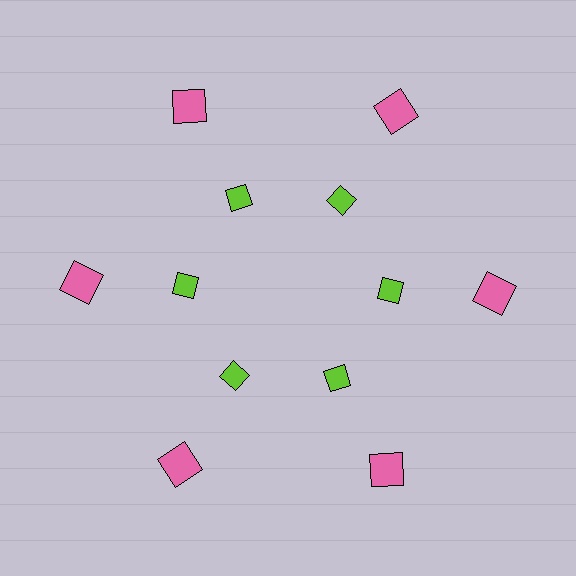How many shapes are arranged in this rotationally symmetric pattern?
There are 12 shapes, arranged in 6 groups of 2.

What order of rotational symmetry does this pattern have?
This pattern has 6-fold rotational symmetry.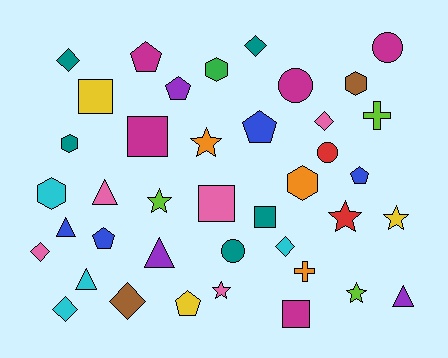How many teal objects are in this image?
There are 5 teal objects.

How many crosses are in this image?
There are 2 crosses.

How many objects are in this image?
There are 40 objects.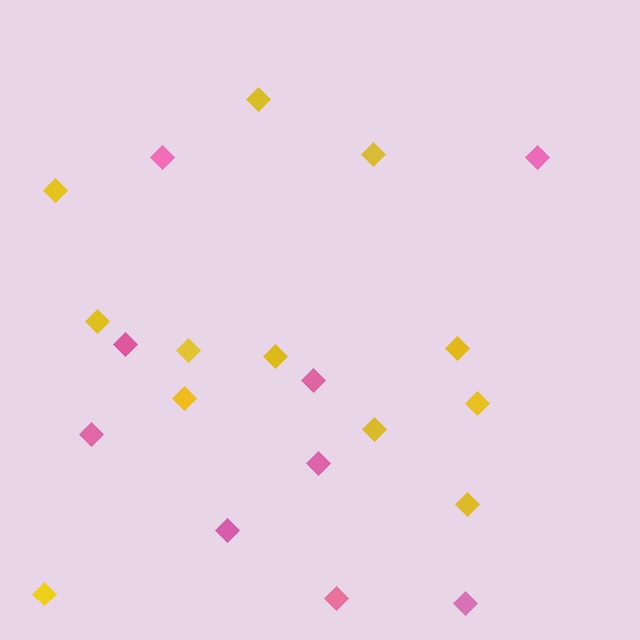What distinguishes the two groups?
There are 2 groups: one group of yellow diamonds (12) and one group of pink diamonds (9).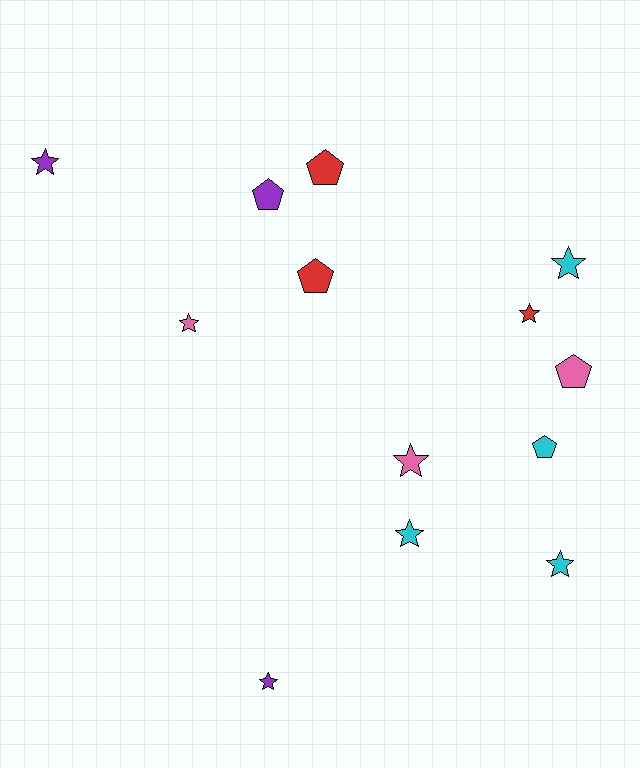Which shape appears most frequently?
Star, with 8 objects.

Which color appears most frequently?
Cyan, with 4 objects.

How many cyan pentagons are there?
There is 1 cyan pentagon.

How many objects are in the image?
There are 13 objects.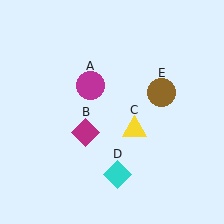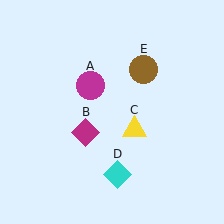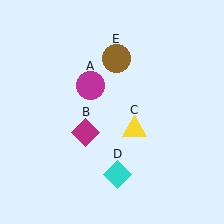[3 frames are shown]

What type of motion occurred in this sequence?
The brown circle (object E) rotated counterclockwise around the center of the scene.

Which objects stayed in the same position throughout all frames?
Magenta circle (object A) and magenta diamond (object B) and yellow triangle (object C) and cyan diamond (object D) remained stationary.